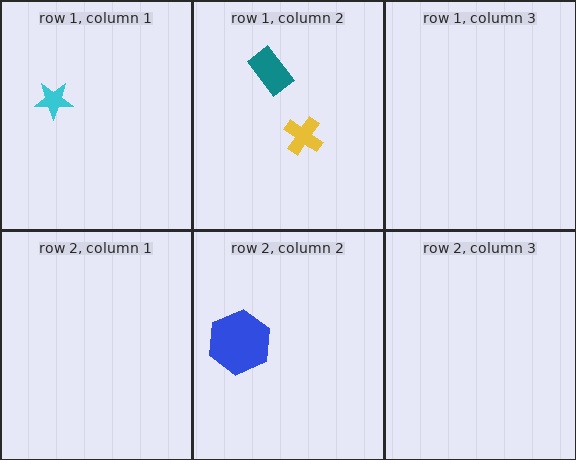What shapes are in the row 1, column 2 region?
The teal rectangle, the yellow cross.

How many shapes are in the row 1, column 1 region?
1.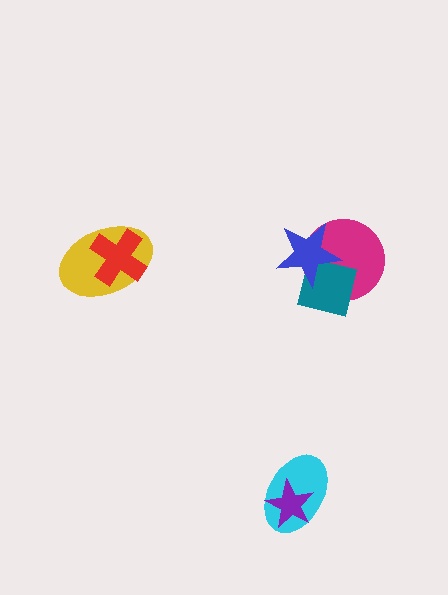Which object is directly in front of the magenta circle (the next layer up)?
The teal square is directly in front of the magenta circle.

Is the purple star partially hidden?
No, no other shape covers it.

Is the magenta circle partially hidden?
Yes, it is partially covered by another shape.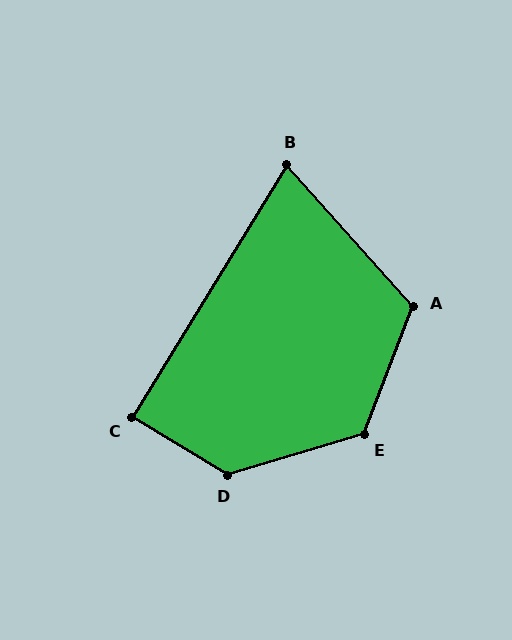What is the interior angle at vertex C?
Approximately 90 degrees (approximately right).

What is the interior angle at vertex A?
Approximately 117 degrees (obtuse).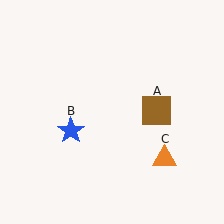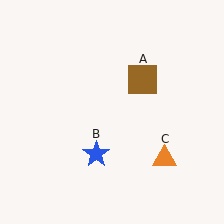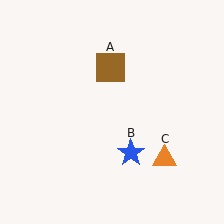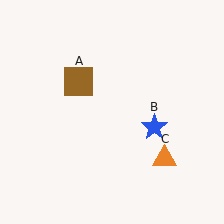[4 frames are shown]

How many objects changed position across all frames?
2 objects changed position: brown square (object A), blue star (object B).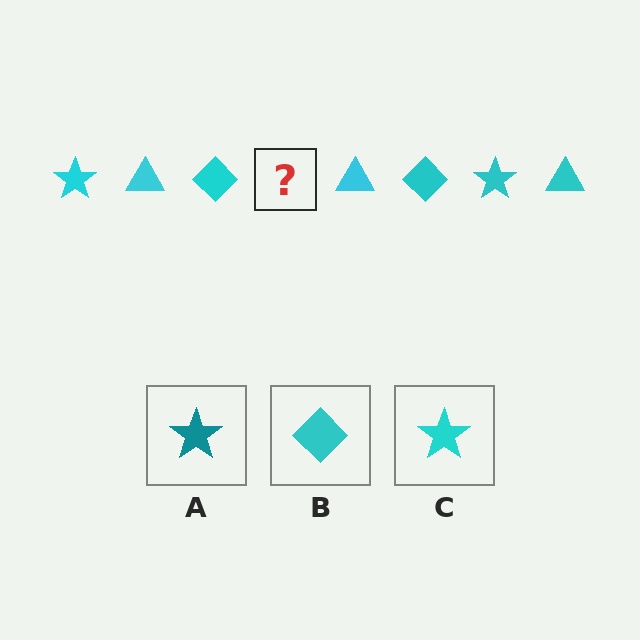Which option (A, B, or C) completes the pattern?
C.